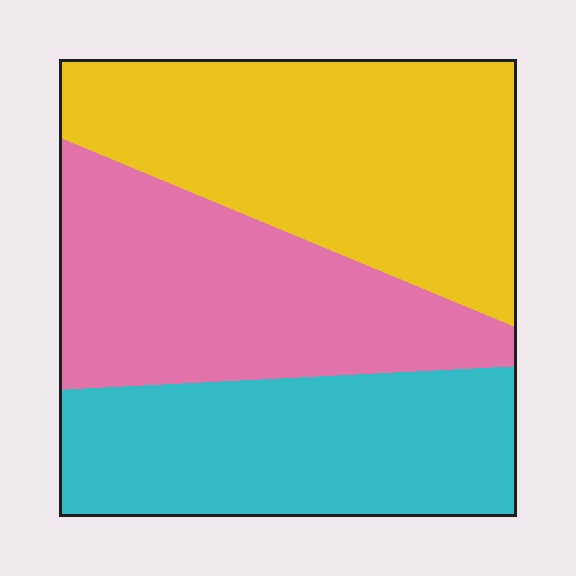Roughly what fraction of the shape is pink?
Pink takes up about one third (1/3) of the shape.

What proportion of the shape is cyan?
Cyan covers about 30% of the shape.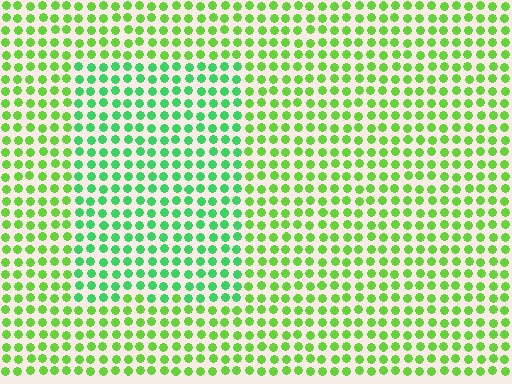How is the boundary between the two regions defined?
The boundary is defined purely by a slight shift in hue (about 33 degrees). Spacing, size, and orientation are identical on both sides.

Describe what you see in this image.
The image is filled with small lime elements in a uniform arrangement. A rectangle-shaped region is visible where the elements are tinted to a slightly different hue, forming a subtle color boundary.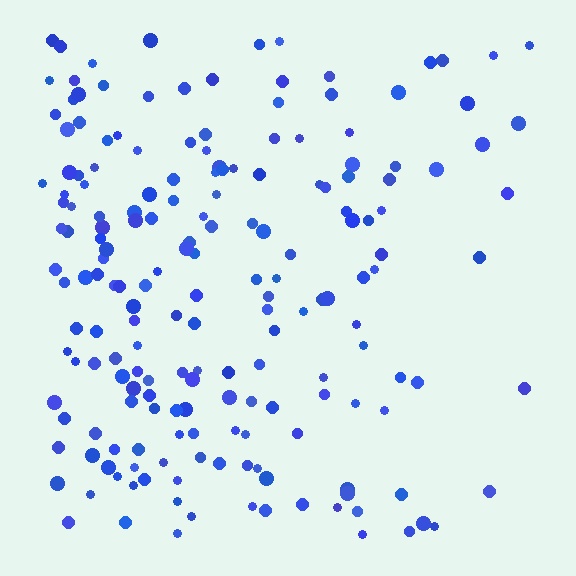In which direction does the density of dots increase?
From right to left, with the left side densest.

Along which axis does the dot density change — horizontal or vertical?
Horizontal.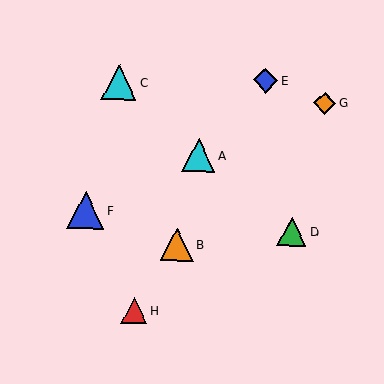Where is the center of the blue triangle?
The center of the blue triangle is at (86, 211).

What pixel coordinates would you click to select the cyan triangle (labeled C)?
Click at (119, 82) to select the cyan triangle C.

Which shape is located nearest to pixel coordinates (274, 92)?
The blue diamond (labeled E) at (266, 80) is nearest to that location.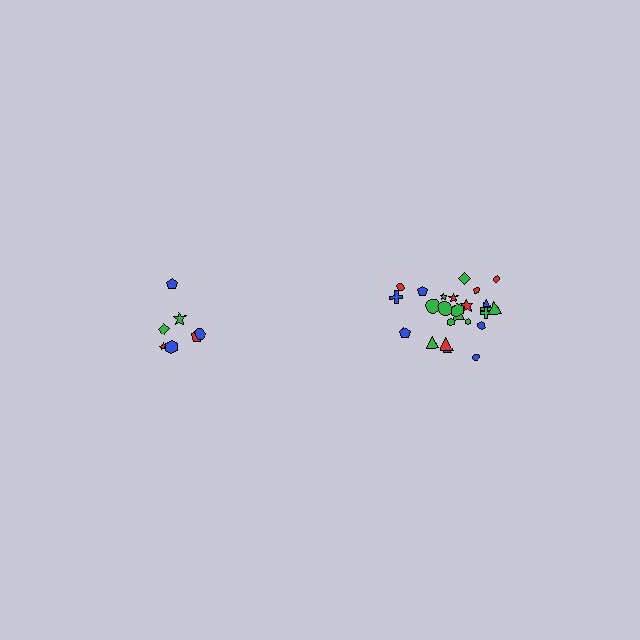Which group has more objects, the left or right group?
The right group.